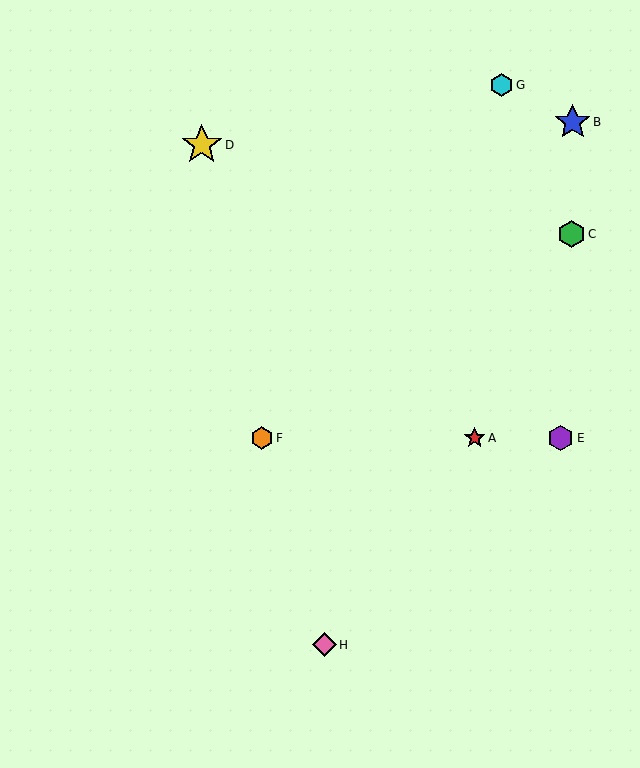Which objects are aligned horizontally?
Objects A, E, F are aligned horizontally.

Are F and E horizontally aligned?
Yes, both are at y≈438.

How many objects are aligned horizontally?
3 objects (A, E, F) are aligned horizontally.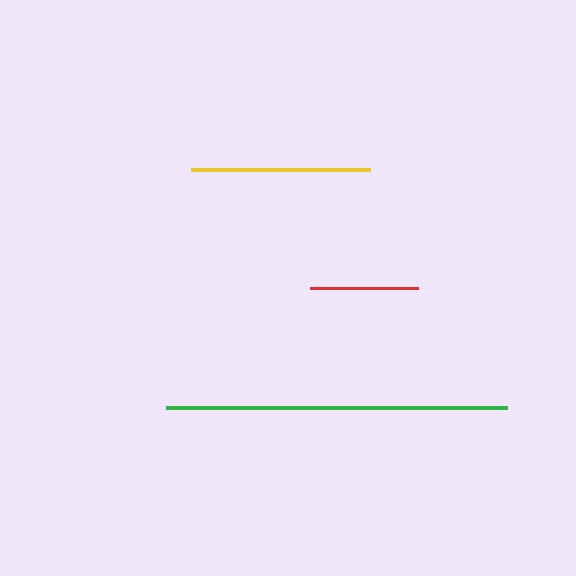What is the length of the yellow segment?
The yellow segment is approximately 178 pixels long.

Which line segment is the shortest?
The red line is the shortest at approximately 107 pixels.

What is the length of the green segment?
The green segment is approximately 342 pixels long.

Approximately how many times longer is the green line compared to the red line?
The green line is approximately 3.2 times the length of the red line.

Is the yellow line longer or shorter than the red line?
The yellow line is longer than the red line.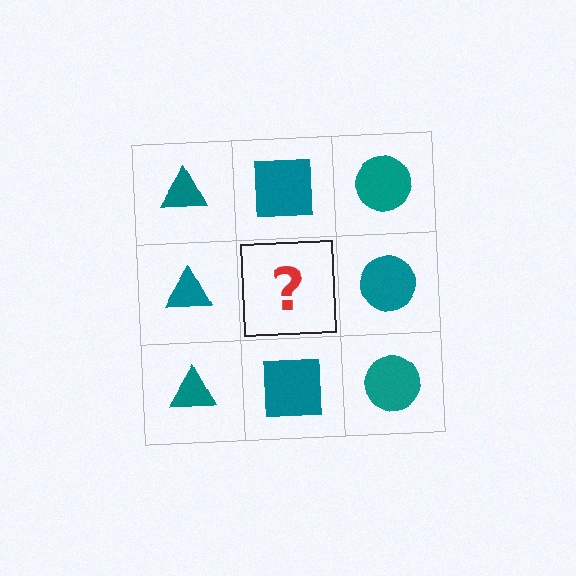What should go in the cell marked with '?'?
The missing cell should contain a teal square.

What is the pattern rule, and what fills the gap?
The rule is that each column has a consistent shape. The gap should be filled with a teal square.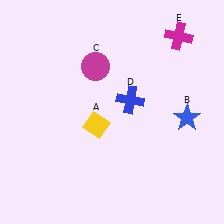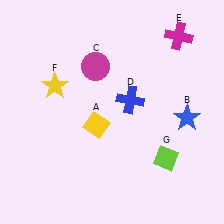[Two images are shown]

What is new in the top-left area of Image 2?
A yellow star (F) was added in the top-left area of Image 2.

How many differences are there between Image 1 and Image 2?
There are 2 differences between the two images.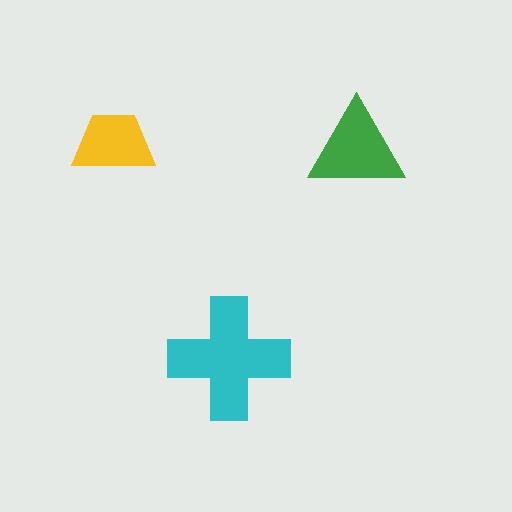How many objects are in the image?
There are 3 objects in the image.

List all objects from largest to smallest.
The cyan cross, the green triangle, the yellow trapezoid.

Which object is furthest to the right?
The green triangle is rightmost.